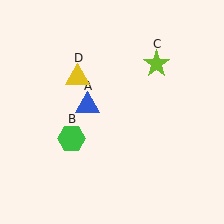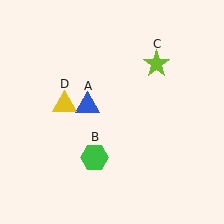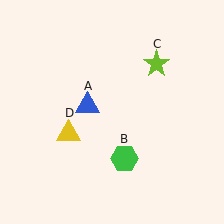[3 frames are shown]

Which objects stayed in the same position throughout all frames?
Blue triangle (object A) and lime star (object C) remained stationary.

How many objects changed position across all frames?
2 objects changed position: green hexagon (object B), yellow triangle (object D).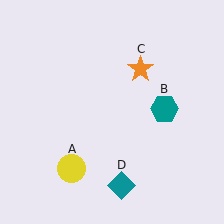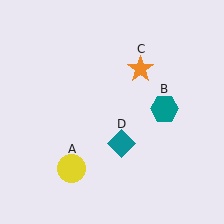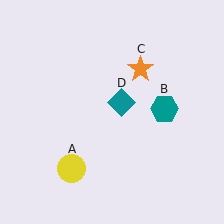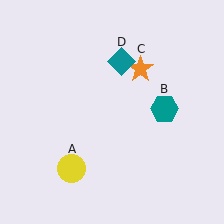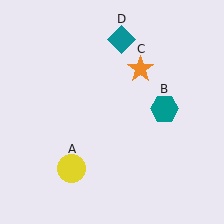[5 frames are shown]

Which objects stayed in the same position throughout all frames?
Yellow circle (object A) and teal hexagon (object B) and orange star (object C) remained stationary.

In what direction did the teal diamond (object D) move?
The teal diamond (object D) moved up.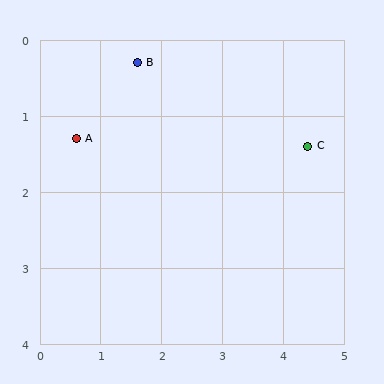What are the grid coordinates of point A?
Point A is at approximately (0.6, 1.3).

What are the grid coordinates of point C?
Point C is at approximately (4.4, 1.4).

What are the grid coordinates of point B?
Point B is at approximately (1.6, 0.3).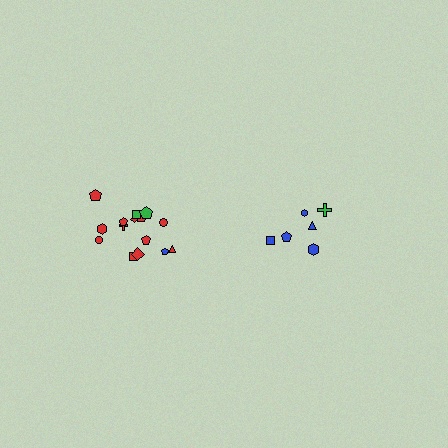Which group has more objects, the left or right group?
The left group.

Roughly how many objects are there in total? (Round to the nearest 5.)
Roughly 20 objects in total.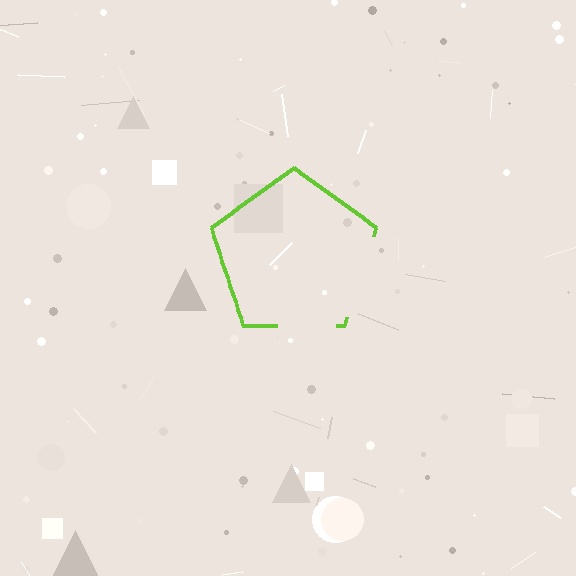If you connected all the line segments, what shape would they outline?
They would outline a pentagon.